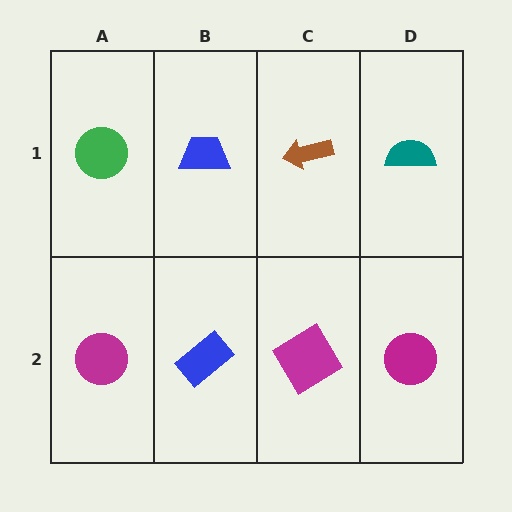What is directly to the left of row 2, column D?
A magenta diamond.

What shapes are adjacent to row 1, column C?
A magenta diamond (row 2, column C), a blue trapezoid (row 1, column B), a teal semicircle (row 1, column D).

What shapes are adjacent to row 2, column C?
A brown arrow (row 1, column C), a blue rectangle (row 2, column B), a magenta circle (row 2, column D).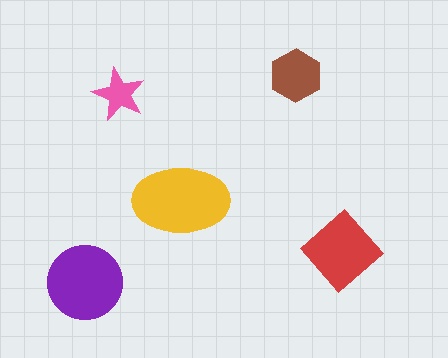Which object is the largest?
The yellow ellipse.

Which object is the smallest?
The pink star.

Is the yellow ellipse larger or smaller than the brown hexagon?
Larger.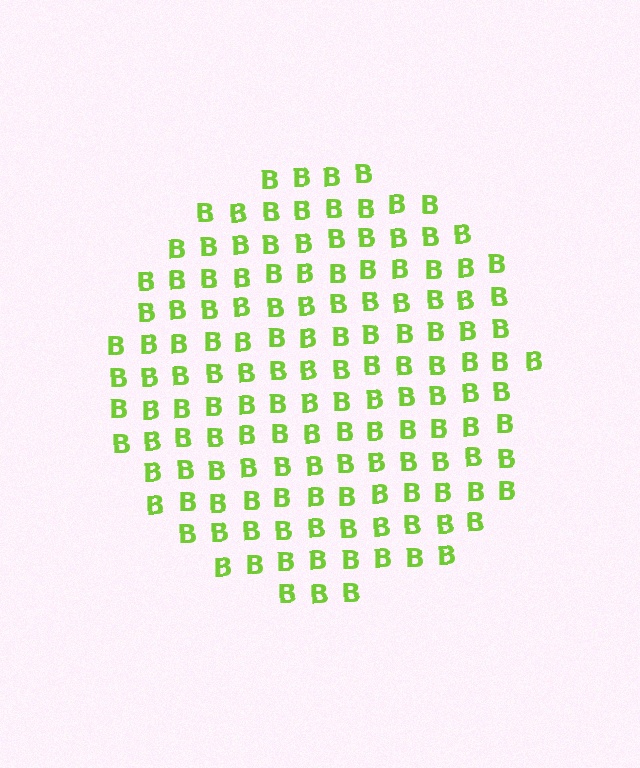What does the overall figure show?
The overall figure shows a circle.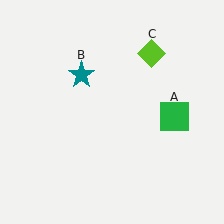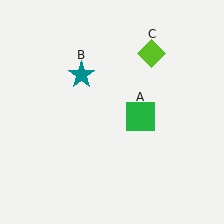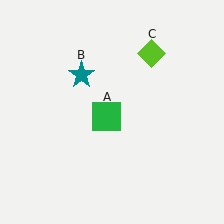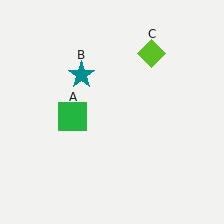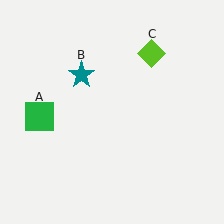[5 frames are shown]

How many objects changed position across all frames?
1 object changed position: green square (object A).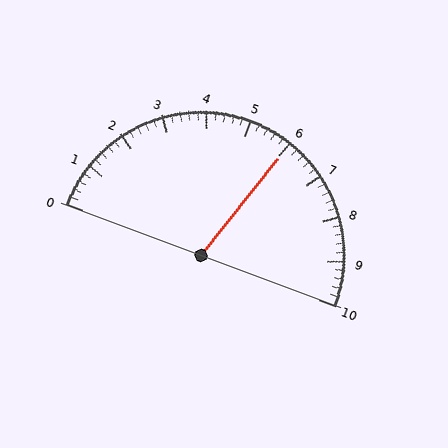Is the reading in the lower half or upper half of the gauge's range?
The reading is in the upper half of the range (0 to 10).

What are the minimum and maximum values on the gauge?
The gauge ranges from 0 to 10.